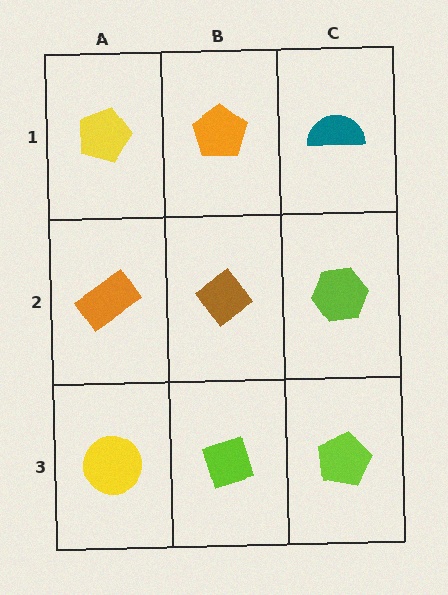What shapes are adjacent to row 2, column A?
A yellow pentagon (row 1, column A), a yellow circle (row 3, column A), a brown diamond (row 2, column B).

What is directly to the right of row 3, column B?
A lime pentagon.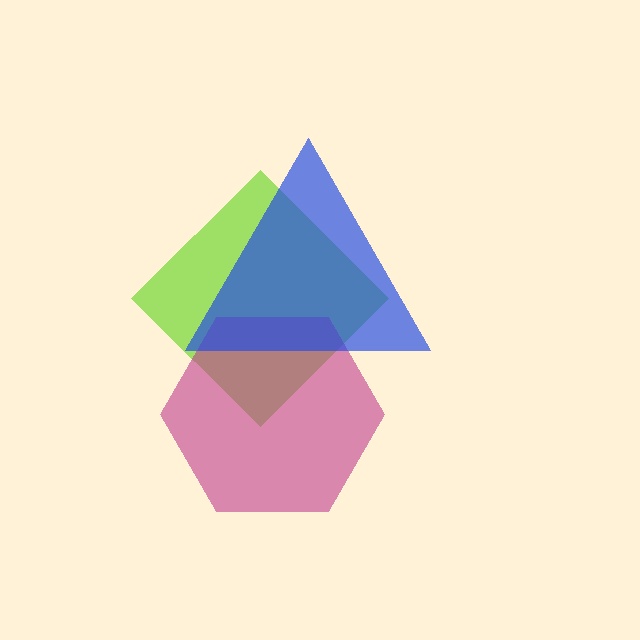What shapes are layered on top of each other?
The layered shapes are: a lime diamond, a magenta hexagon, a blue triangle.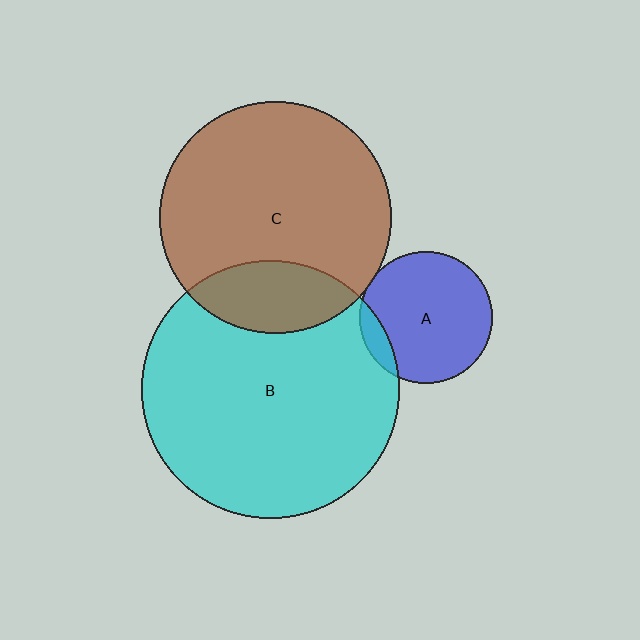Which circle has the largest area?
Circle B (cyan).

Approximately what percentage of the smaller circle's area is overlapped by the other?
Approximately 10%.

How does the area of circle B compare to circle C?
Approximately 1.2 times.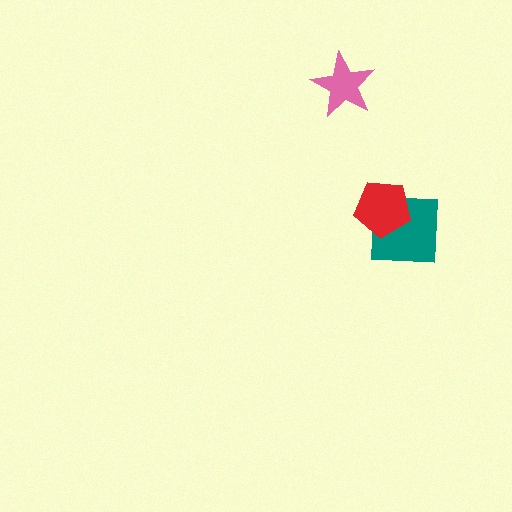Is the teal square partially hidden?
Yes, it is partially covered by another shape.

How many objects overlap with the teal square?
1 object overlaps with the teal square.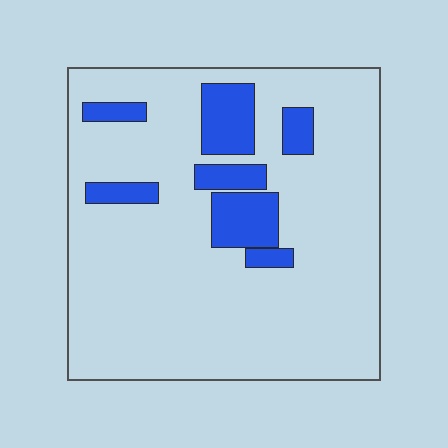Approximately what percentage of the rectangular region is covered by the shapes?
Approximately 15%.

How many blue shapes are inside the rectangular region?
7.